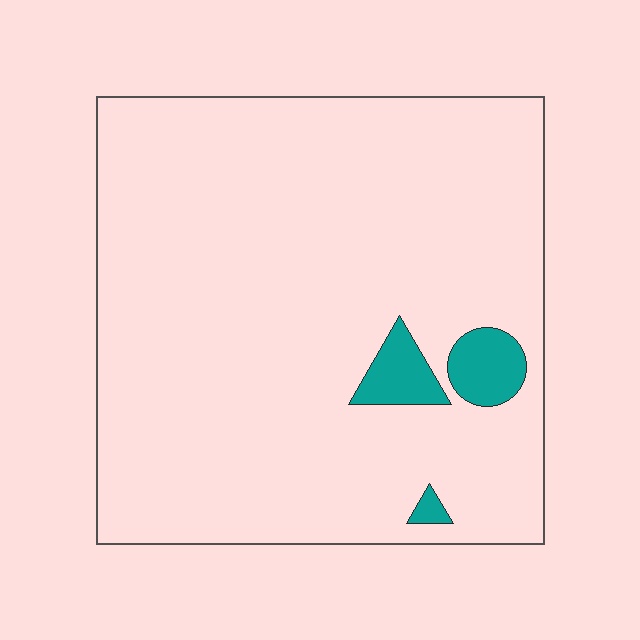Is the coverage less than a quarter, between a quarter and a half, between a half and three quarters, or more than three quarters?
Less than a quarter.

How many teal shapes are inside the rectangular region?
3.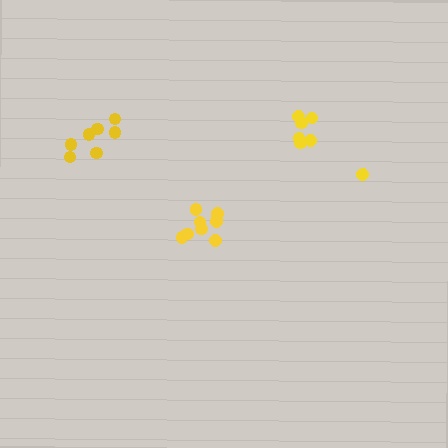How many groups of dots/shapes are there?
There are 3 groups.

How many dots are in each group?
Group 1: 7 dots, Group 2: 9 dots, Group 3: 7 dots (23 total).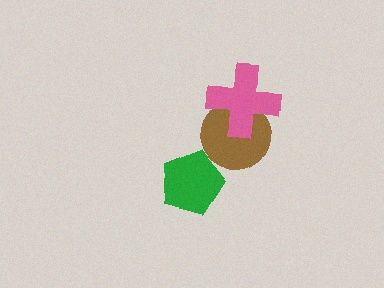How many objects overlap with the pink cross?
1 object overlaps with the pink cross.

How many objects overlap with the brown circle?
1 object overlaps with the brown circle.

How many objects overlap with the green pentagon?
0 objects overlap with the green pentagon.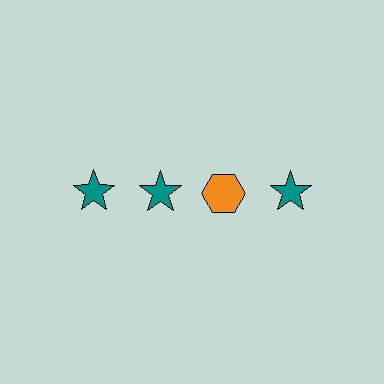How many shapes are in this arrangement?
There are 4 shapes arranged in a grid pattern.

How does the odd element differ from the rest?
It differs in both color (orange instead of teal) and shape (hexagon instead of star).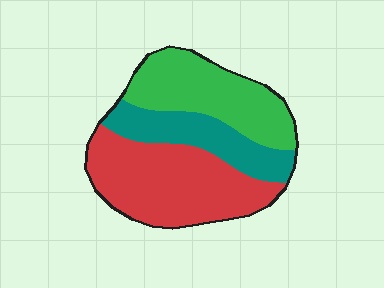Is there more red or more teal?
Red.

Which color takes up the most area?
Red, at roughly 45%.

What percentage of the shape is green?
Green covers roughly 35% of the shape.